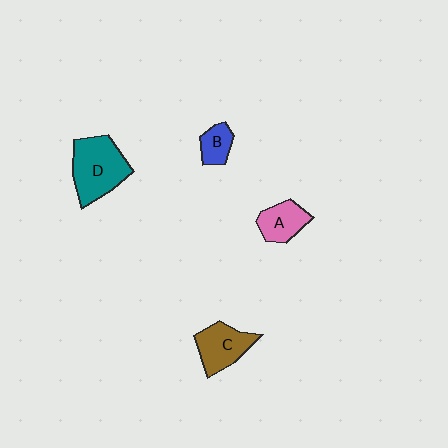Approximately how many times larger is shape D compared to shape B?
Approximately 2.6 times.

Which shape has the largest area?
Shape D (teal).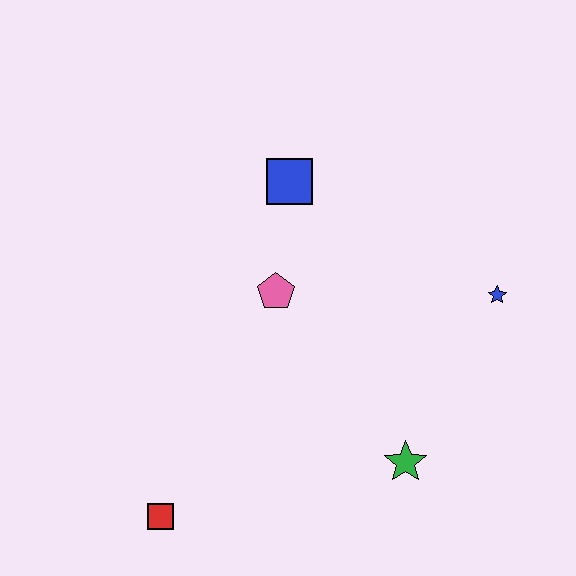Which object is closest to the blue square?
The pink pentagon is closest to the blue square.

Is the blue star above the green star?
Yes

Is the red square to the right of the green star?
No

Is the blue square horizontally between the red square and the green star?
Yes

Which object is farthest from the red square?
The blue star is farthest from the red square.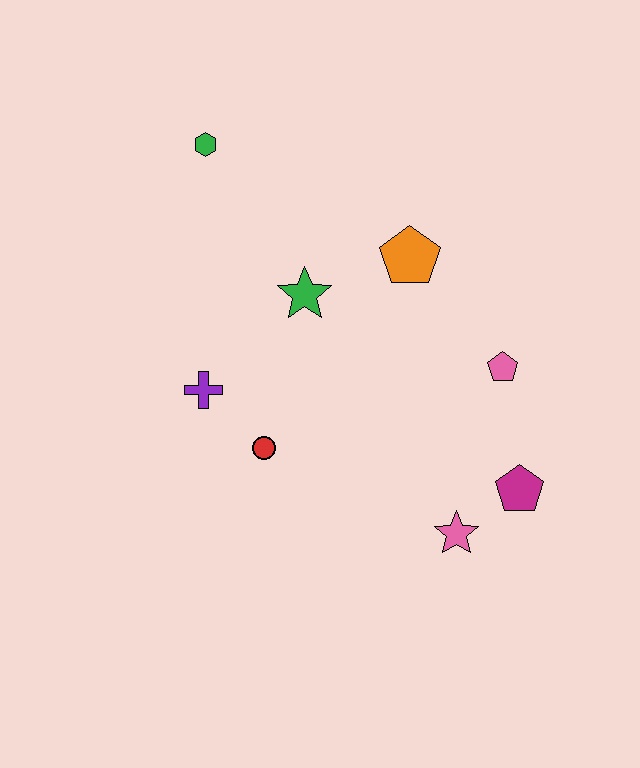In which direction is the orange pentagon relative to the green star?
The orange pentagon is to the right of the green star.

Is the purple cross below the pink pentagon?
Yes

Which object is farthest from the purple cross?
The magenta pentagon is farthest from the purple cross.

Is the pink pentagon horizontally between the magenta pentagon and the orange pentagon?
Yes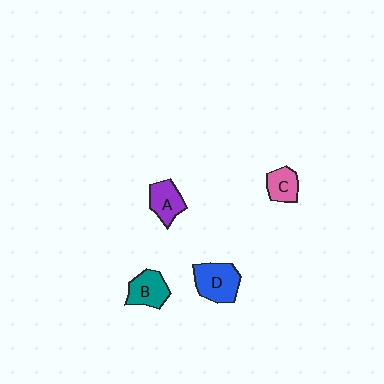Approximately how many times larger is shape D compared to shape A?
Approximately 1.4 times.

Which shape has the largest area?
Shape D (blue).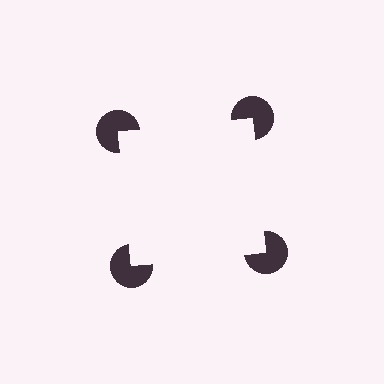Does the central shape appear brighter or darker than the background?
It typically appears slightly brighter than the background, even though no actual brightness change is drawn.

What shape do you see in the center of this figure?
An illusory square — its edges are inferred from the aligned wedge cuts in the pac-man discs, not physically drawn.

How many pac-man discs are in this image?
There are 4 — one at each vertex of the illusory square.